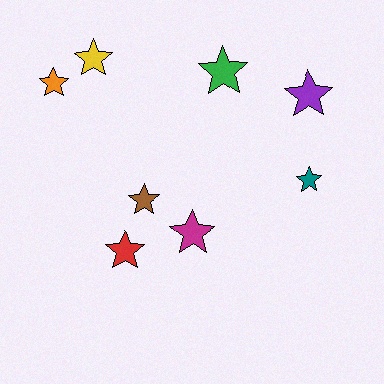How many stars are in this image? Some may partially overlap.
There are 8 stars.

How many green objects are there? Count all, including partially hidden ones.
There is 1 green object.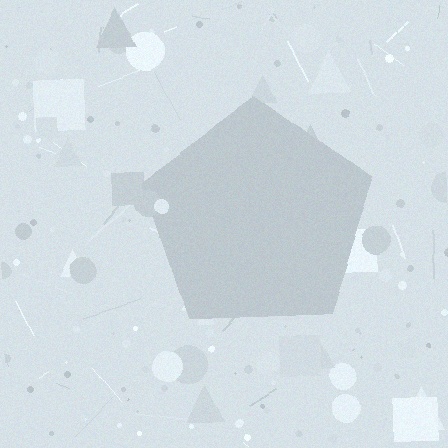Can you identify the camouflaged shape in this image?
The camouflaged shape is a pentagon.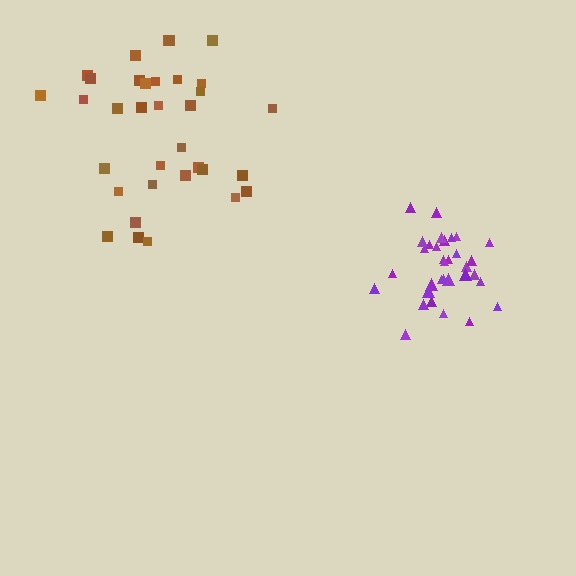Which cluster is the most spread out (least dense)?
Brown.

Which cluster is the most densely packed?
Purple.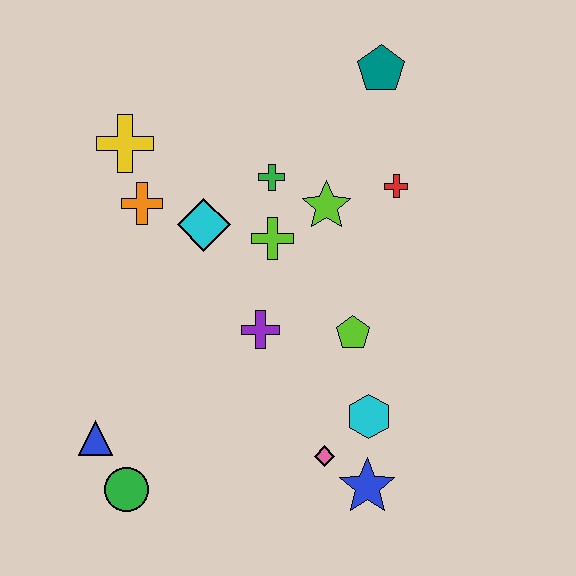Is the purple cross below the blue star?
No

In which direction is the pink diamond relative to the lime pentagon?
The pink diamond is below the lime pentagon.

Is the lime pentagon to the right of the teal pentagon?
No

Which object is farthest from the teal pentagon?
The green circle is farthest from the teal pentagon.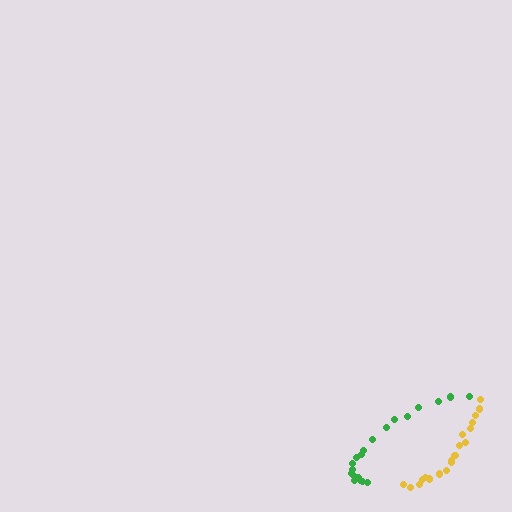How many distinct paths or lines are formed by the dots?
There are 2 distinct paths.